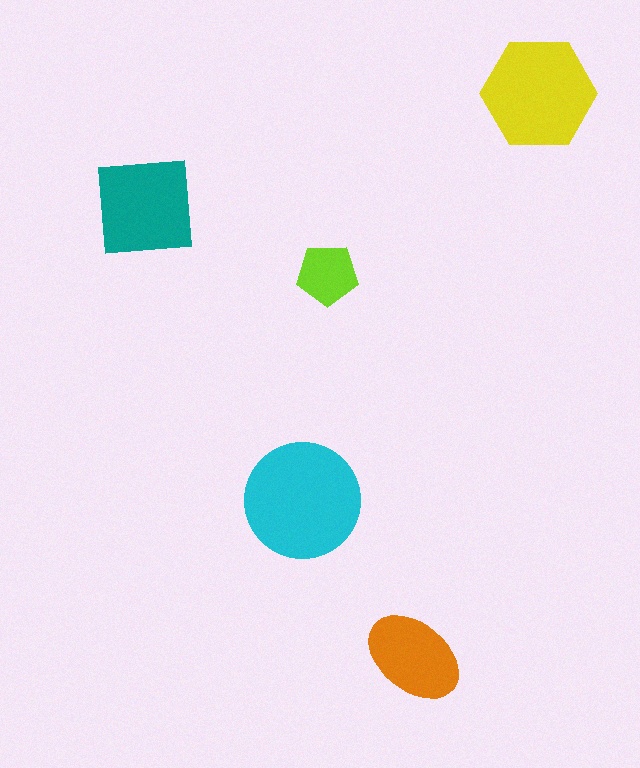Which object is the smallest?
The lime pentagon.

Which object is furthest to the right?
The yellow hexagon is rightmost.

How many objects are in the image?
There are 5 objects in the image.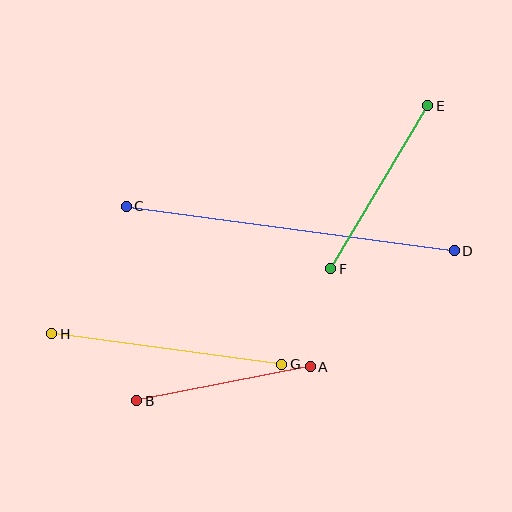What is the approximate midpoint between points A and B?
The midpoint is at approximately (223, 384) pixels.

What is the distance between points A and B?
The distance is approximately 177 pixels.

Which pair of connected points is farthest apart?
Points C and D are farthest apart.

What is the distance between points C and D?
The distance is approximately 331 pixels.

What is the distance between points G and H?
The distance is approximately 232 pixels.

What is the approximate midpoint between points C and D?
The midpoint is at approximately (290, 229) pixels.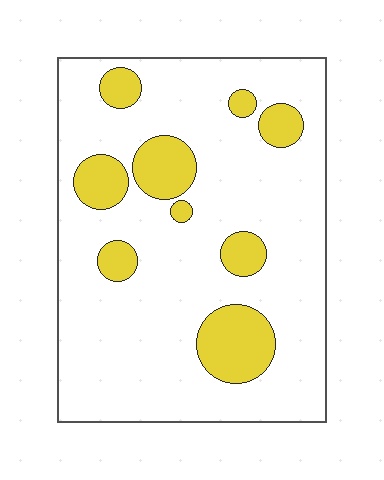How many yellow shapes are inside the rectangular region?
9.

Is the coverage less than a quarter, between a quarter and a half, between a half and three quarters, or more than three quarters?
Less than a quarter.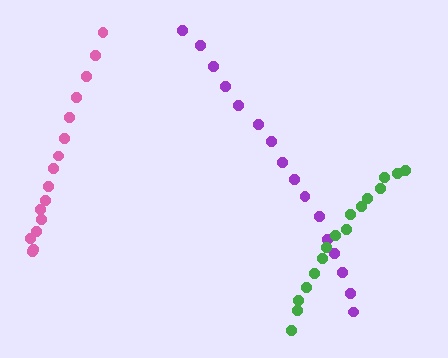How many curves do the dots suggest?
There are 3 distinct paths.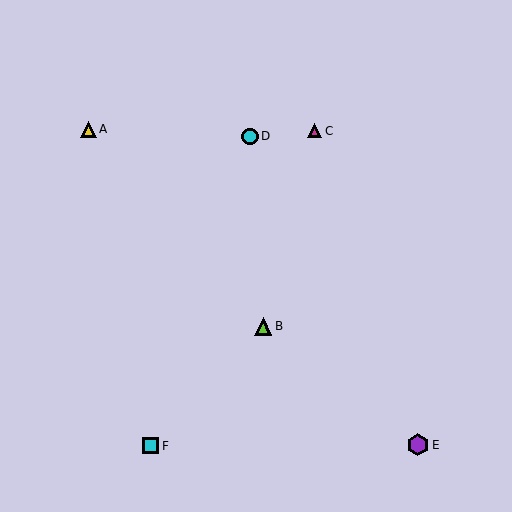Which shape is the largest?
The purple hexagon (labeled E) is the largest.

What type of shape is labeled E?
Shape E is a purple hexagon.